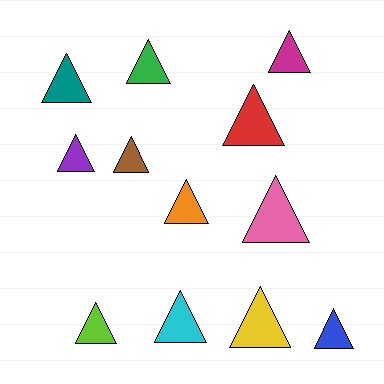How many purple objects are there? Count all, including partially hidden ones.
There is 1 purple object.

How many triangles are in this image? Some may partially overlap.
There are 12 triangles.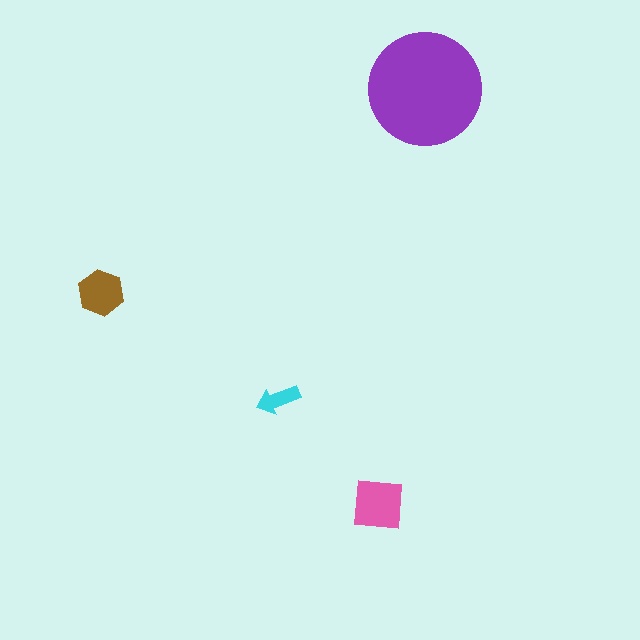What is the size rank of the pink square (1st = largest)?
2nd.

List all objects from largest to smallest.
The purple circle, the pink square, the brown hexagon, the cyan arrow.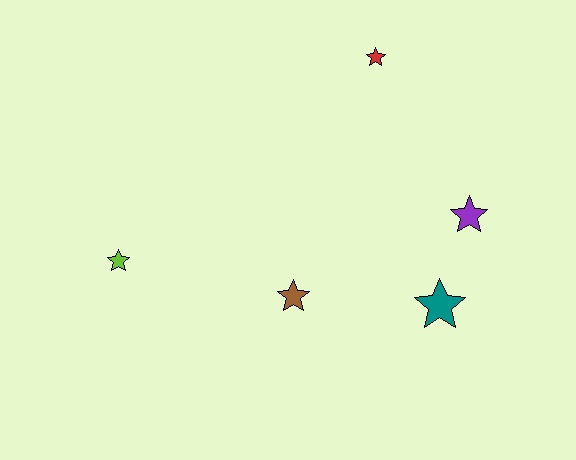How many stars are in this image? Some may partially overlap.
There are 5 stars.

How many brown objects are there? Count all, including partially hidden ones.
There is 1 brown object.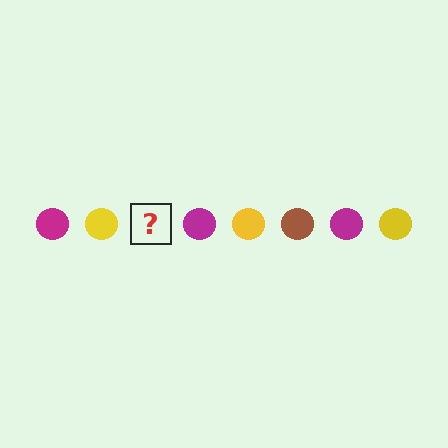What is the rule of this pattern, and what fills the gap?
The rule is that the pattern cycles through magenta, yellow, brown circles. The gap should be filled with a brown circle.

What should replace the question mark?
The question mark should be replaced with a brown circle.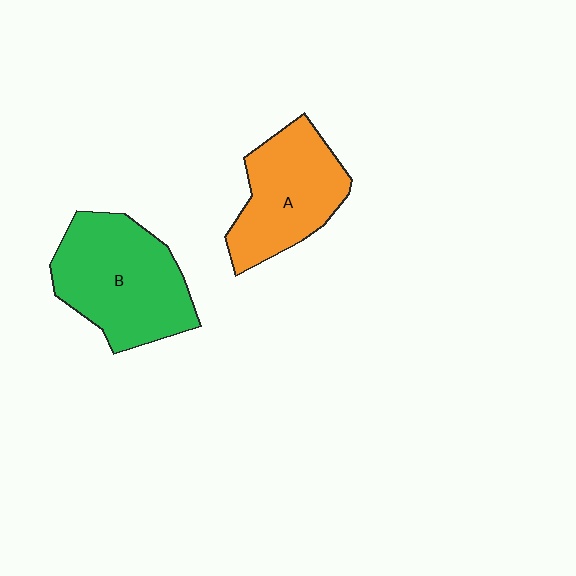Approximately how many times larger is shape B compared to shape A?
Approximately 1.2 times.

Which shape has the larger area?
Shape B (green).